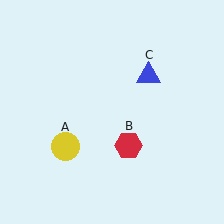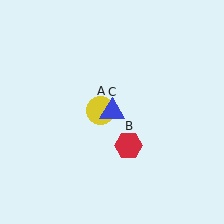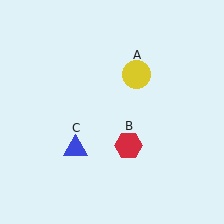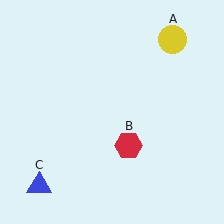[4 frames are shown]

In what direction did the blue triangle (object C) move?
The blue triangle (object C) moved down and to the left.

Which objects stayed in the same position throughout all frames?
Red hexagon (object B) remained stationary.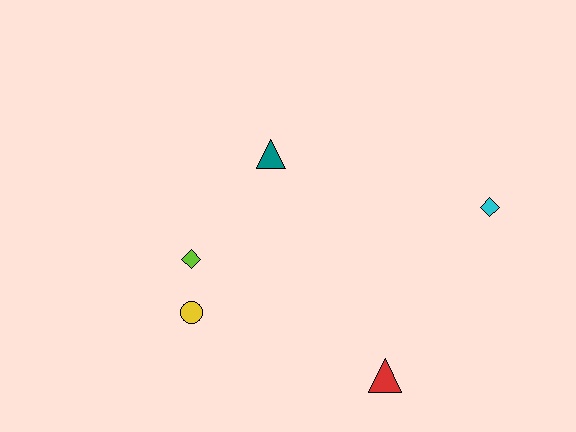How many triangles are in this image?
There are 2 triangles.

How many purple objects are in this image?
There are no purple objects.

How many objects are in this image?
There are 5 objects.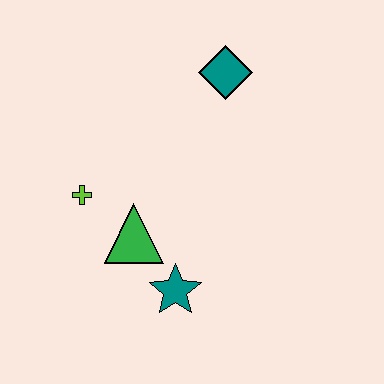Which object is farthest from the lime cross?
The teal diamond is farthest from the lime cross.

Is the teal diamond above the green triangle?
Yes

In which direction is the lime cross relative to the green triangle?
The lime cross is to the left of the green triangle.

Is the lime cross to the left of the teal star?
Yes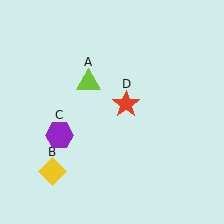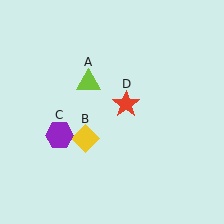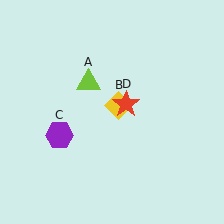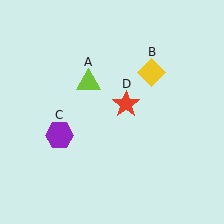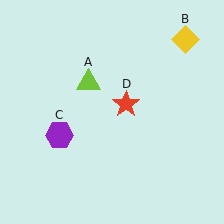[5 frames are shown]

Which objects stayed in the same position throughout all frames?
Lime triangle (object A) and purple hexagon (object C) and red star (object D) remained stationary.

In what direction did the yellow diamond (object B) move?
The yellow diamond (object B) moved up and to the right.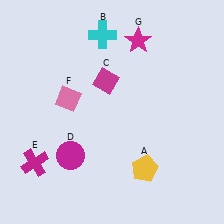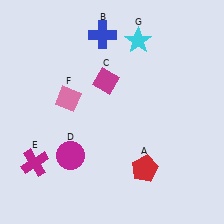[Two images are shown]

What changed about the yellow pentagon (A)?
In Image 1, A is yellow. In Image 2, it changed to red.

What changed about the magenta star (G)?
In Image 1, G is magenta. In Image 2, it changed to cyan.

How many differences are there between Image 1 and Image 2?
There are 3 differences between the two images.